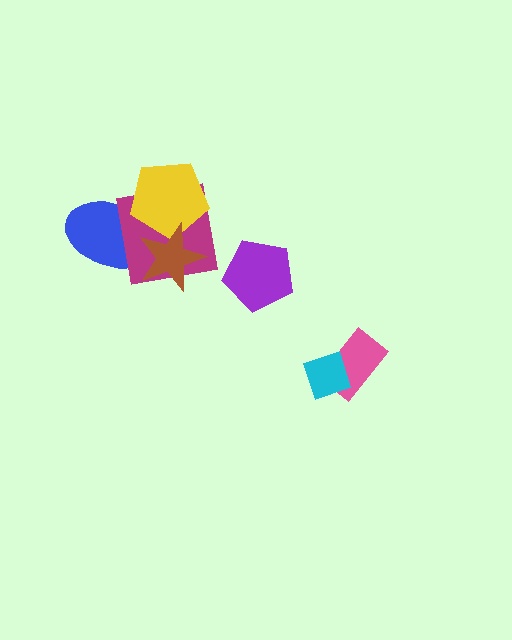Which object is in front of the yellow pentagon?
The brown star is in front of the yellow pentagon.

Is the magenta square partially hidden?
Yes, it is partially covered by another shape.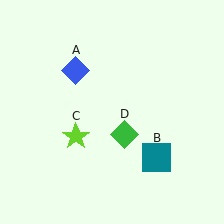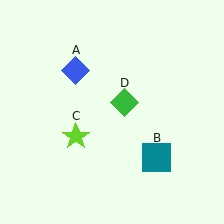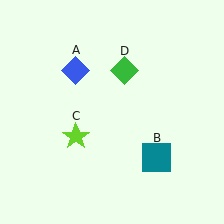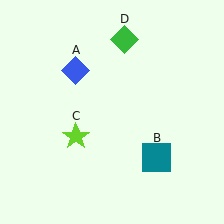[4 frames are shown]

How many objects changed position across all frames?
1 object changed position: green diamond (object D).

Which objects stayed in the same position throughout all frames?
Blue diamond (object A) and teal square (object B) and lime star (object C) remained stationary.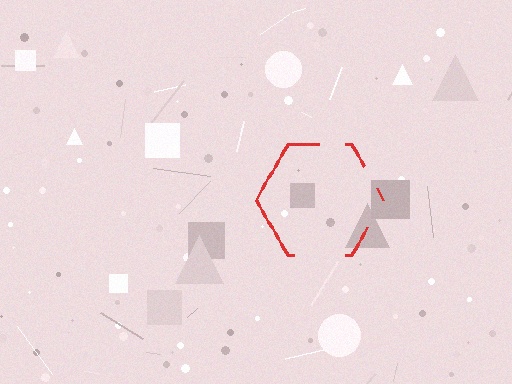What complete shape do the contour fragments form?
The contour fragments form a hexagon.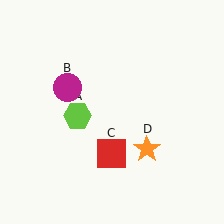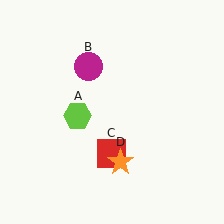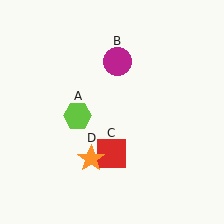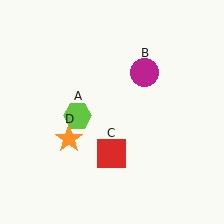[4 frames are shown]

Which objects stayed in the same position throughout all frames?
Lime hexagon (object A) and red square (object C) remained stationary.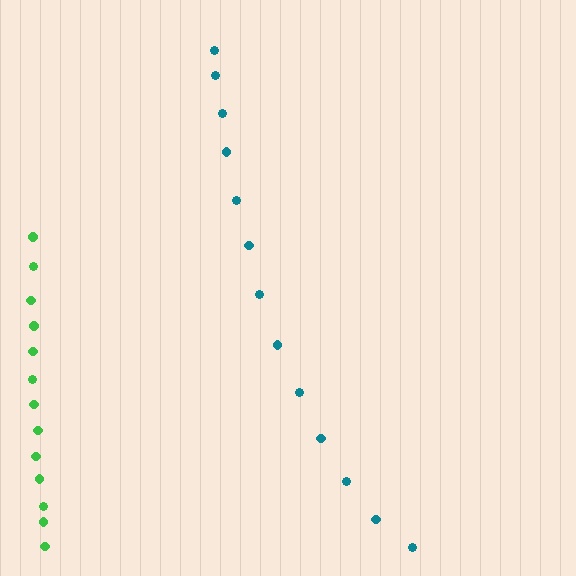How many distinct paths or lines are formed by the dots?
There are 2 distinct paths.